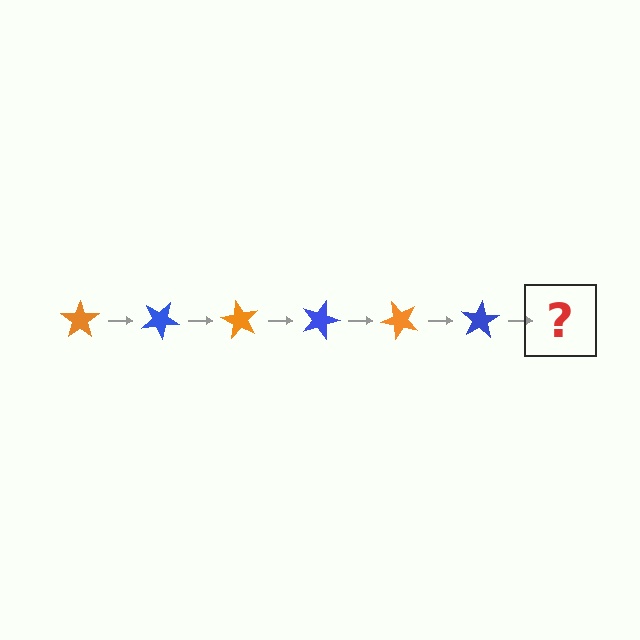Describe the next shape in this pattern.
It should be an orange star, rotated 180 degrees from the start.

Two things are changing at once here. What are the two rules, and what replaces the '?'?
The two rules are that it rotates 30 degrees each step and the color cycles through orange and blue. The '?' should be an orange star, rotated 180 degrees from the start.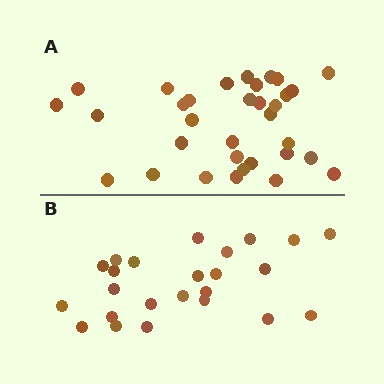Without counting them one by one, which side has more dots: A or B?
Region A (the top region) has more dots.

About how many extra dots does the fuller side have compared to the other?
Region A has roughly 8 or so more dots than region B.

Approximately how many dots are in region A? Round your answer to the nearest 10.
About 30 dots. (The exact count is 33, which rounds to 30.)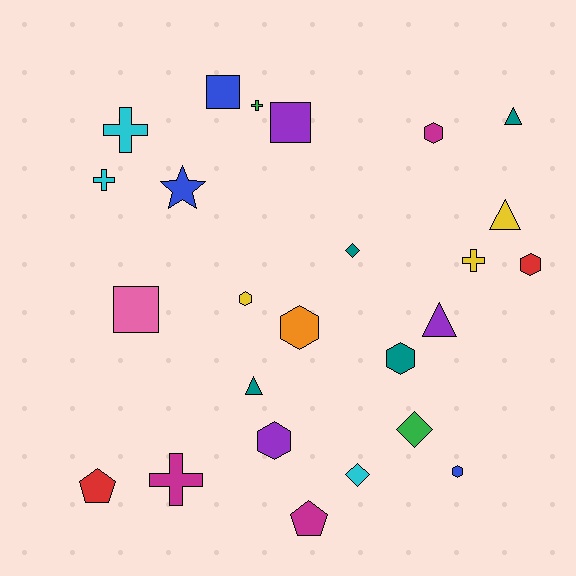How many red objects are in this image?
There are 2 red objects.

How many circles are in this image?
There are no circles.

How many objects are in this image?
There are 25 objects.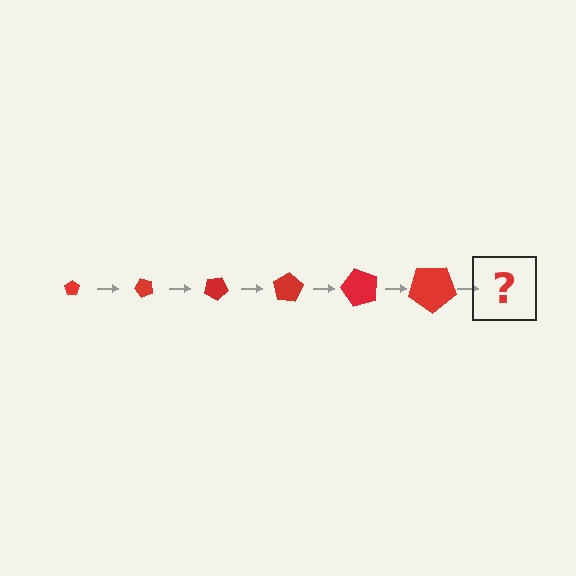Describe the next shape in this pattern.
It should be a pentagon, larger than the previous one and rotated 300 degrees from the start.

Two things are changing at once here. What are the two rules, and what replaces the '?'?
The two rules are that the pentagon grows larger each step and it rotates 50 degrees each step. The '?' should be a pentagon, larger than the previous one and rotated 300 degrees from the start.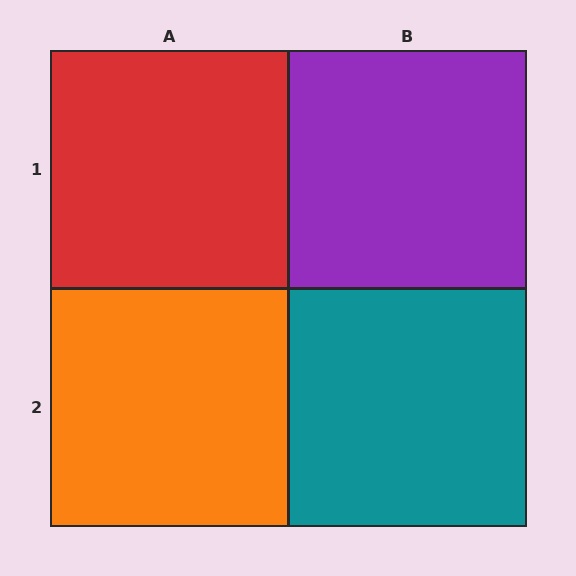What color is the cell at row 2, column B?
Teal.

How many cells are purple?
1 cell is purple.